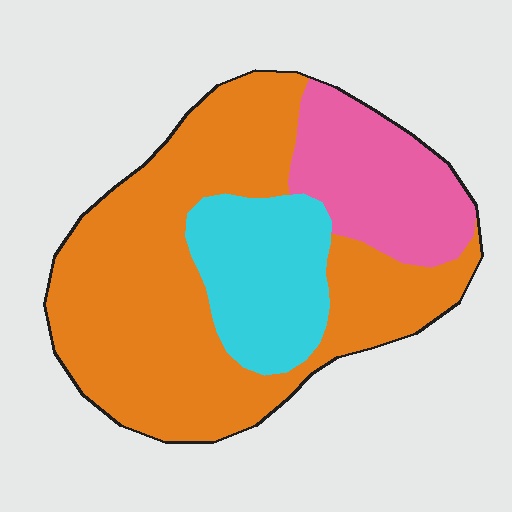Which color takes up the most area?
Orange, at roughly 60%.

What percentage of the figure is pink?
Pink covers 20% of the figure.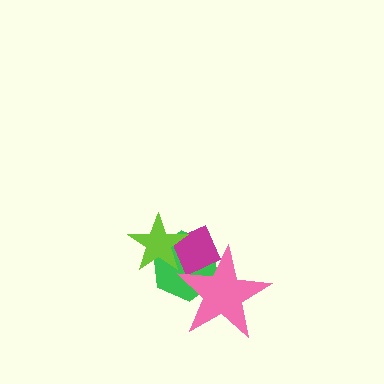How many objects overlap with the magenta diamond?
3 objects overlap with the magenta diamond.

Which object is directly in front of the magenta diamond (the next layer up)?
The lime star is directly in front of the magenta diamond.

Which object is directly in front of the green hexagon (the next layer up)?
The magenta diamond is directly in front of the green hexagon.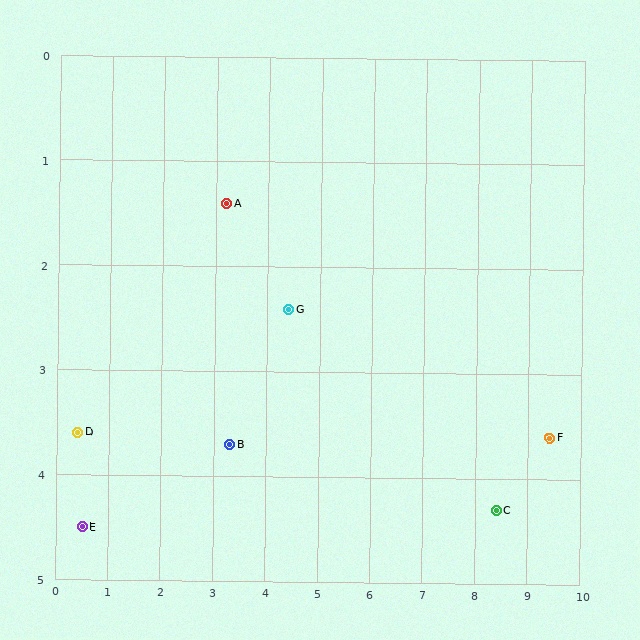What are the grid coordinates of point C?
Point C is at approximately (8.4, 4.3).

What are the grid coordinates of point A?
Point A is at approximately (3.2, 1.4).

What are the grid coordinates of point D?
Point D is at approximately (0.4, 3.6).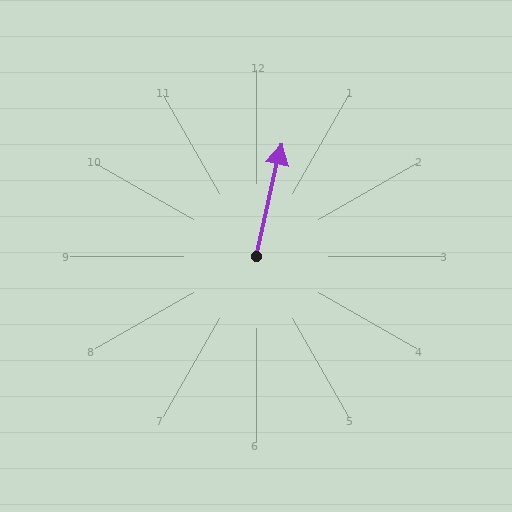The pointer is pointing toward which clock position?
Roughly 12 o'clock.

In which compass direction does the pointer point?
North.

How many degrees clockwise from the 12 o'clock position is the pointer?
Approximately 13 degrees.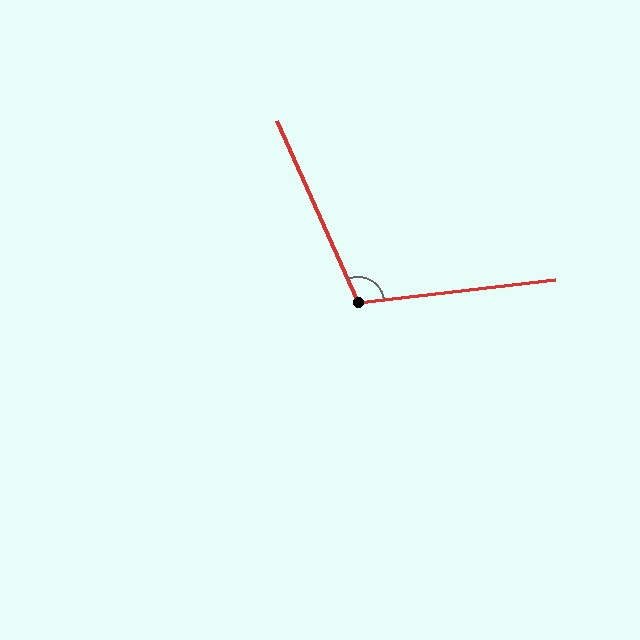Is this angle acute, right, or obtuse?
It is obtuse.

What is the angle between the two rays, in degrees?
Approximately 107 degrees.